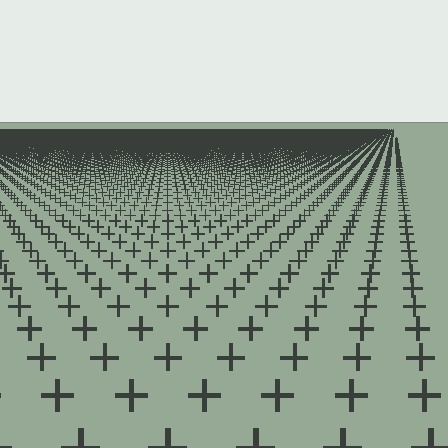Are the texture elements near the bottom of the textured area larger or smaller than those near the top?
Larger. Near the bottom, elements are closer to the viewer and appear at a bigger on-screen size.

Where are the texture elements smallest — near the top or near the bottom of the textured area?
Near the top.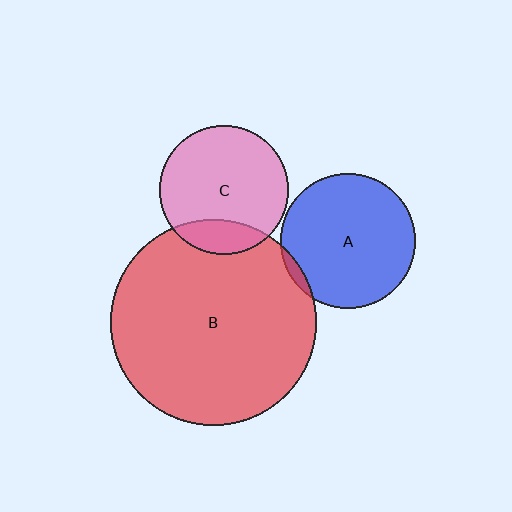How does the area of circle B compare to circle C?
Approximately 2.5 times.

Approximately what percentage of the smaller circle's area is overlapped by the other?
Approximately 20%.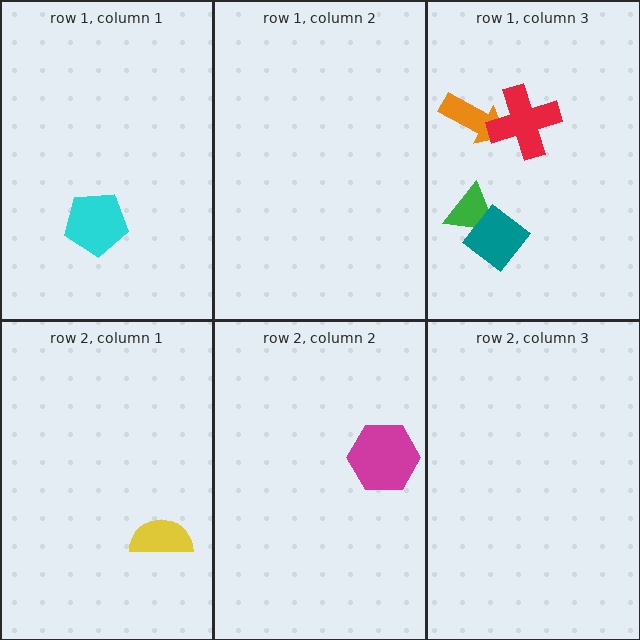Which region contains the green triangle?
The row 1, column 3 region.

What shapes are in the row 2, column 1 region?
The yellow semicircle.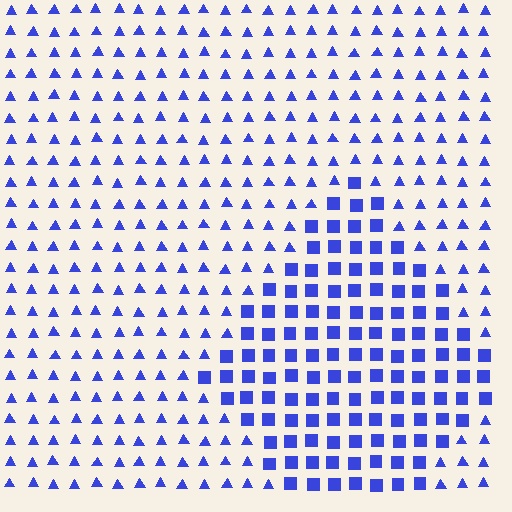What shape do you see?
I see a diamond.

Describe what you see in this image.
The image is filled with small blue elements arranged in a uniform grid. A diamond-shaped region contains squares, while the surrounding area contains triangles. The boundary is defined purely by the change in element shape.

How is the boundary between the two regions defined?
The boundary is defined by a change in element shape: squares inside vs. triangles outside. All elements share the same color and spacing.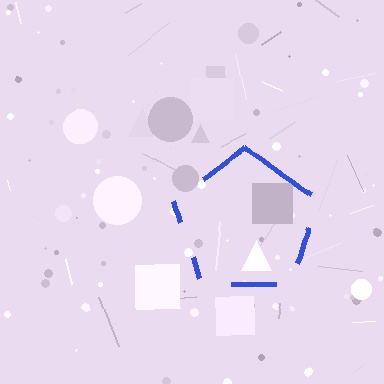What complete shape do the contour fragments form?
The contour fragments form a pentagon.